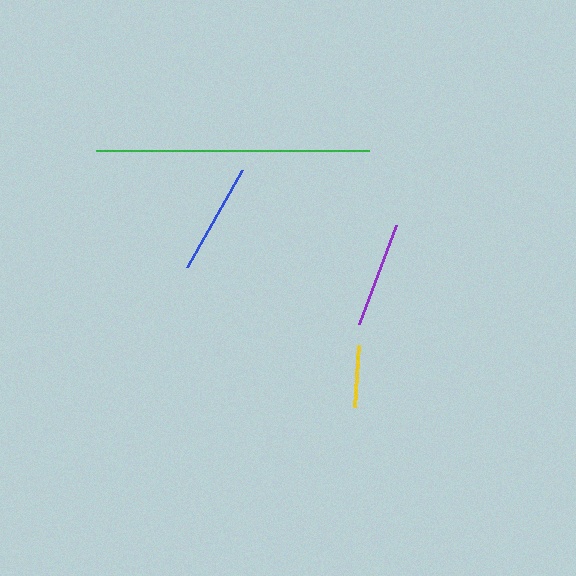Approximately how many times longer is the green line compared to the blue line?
The green line is approximately 2.5 times the length of the blue line.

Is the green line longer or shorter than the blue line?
The green line is longer than the blue line.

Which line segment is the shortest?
The yellow line is the shortest at approximately 61 pixels.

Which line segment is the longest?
The green line is the longest at approximately 273 pixels.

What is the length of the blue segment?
The blue segment is approximately 111 pixels long.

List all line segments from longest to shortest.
From longest to shortest: green, blue, purple, yellow.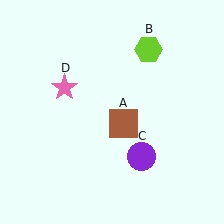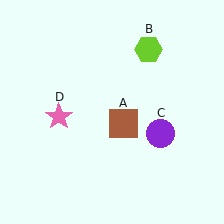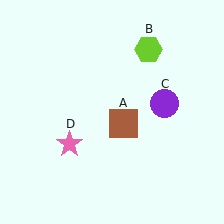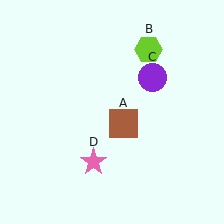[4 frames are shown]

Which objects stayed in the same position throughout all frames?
Brown square (object A) and lime hexagon (object B) remained stationary.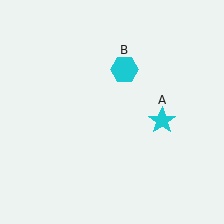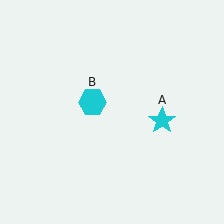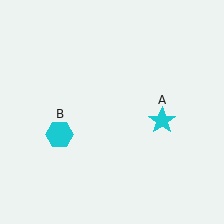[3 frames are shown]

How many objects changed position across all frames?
1 object changed position: cyan hexagon (object B).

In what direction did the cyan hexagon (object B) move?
The cyan hexagon (object B) moved down and to the left.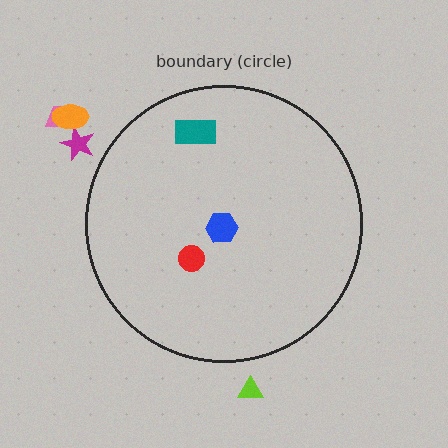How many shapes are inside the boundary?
3 inside, 4 outside.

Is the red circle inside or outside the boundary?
Inside.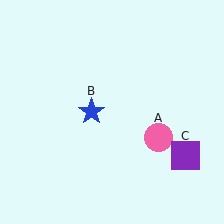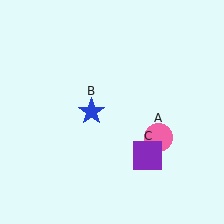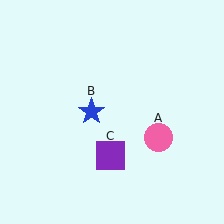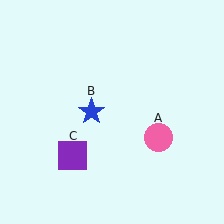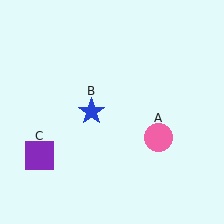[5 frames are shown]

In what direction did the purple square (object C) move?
The purple square (object C) moved left.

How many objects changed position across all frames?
1 object changed position: purple square (object C).